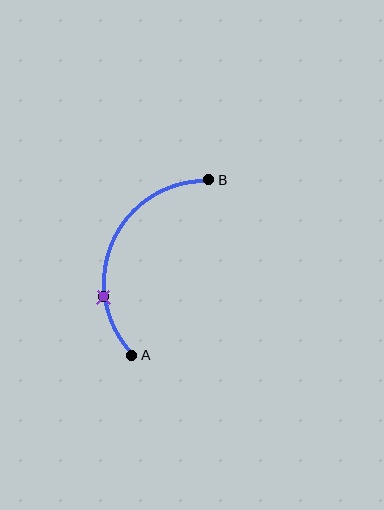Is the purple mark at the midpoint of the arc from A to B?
No. The purple mark lies on the arc but is closer to endpoint A. The arc midpoint would be at the point on the curve equidistant along the arc from both A and B.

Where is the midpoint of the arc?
The arc midpoint is the point on the curve farthest from the straight line joining A and B. It sits to the left of that line.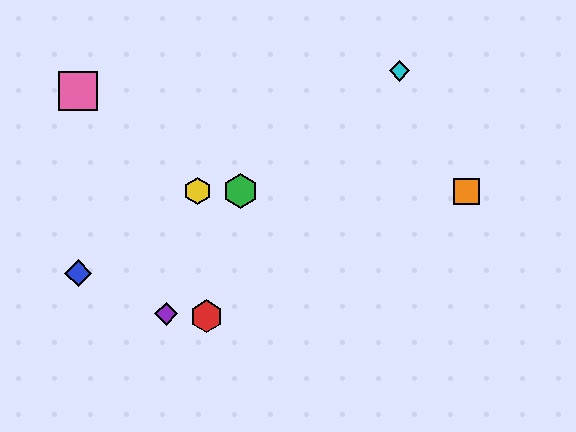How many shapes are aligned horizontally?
3 shapes (the green hexagon, the yellow hexagon, the orange square) are aligned horizontally.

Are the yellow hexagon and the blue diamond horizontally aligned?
No, the yellow hexagon is at y≈191 and the blue diamond is at y≈273.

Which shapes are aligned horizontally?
The green hexagon, the yellow hexagon, the orange square are aligned horizontally.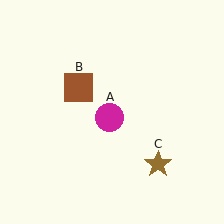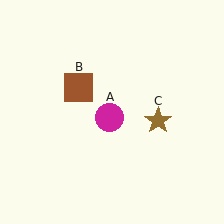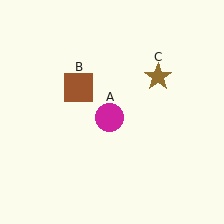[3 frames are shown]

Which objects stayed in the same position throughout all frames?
Magenta circle (object A) and brown square (object B) remained stationary.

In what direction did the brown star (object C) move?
The brown star (object C) moved up.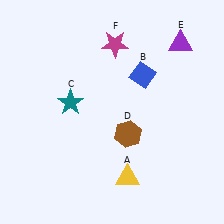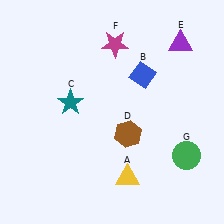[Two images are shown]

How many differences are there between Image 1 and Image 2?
There is 1 difference between the two images.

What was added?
A green circle (G) was added in Image 2.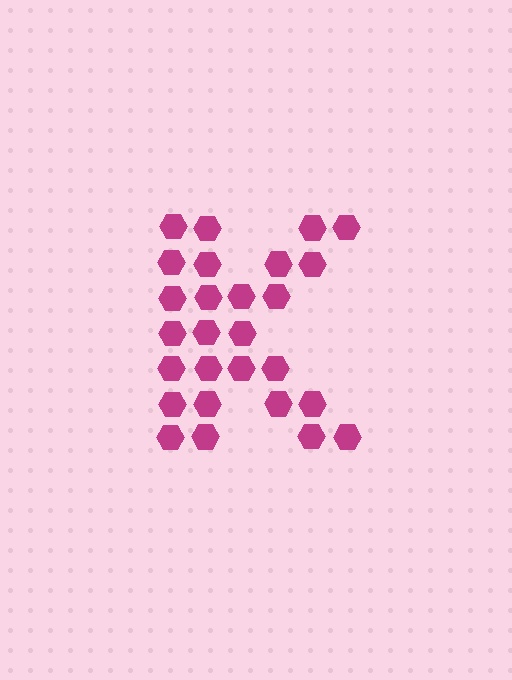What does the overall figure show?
The overall figure shows the letter K.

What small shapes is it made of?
It is made of small hexagons.